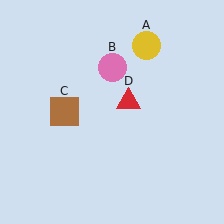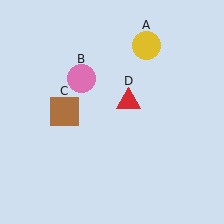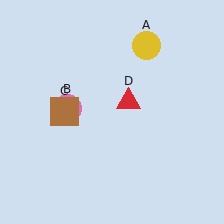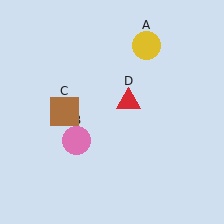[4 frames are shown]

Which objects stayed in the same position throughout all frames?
Yellow circle (object A) and brown square (object C) and red triangle (object D) remained stationary.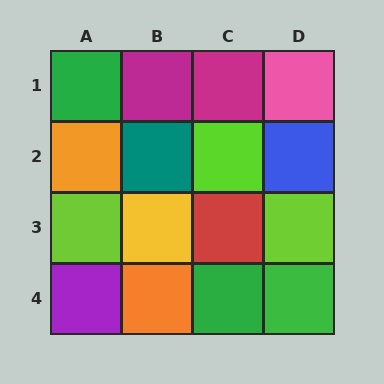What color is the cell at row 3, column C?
Red.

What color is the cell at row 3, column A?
Lime.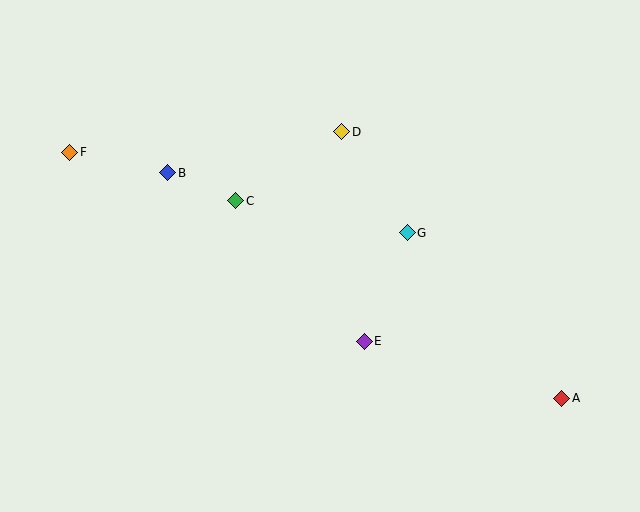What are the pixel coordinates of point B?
Point B is at (168, 173).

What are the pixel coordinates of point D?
Point D is at (342, 132).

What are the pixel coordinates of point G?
Point G is at (407, 233).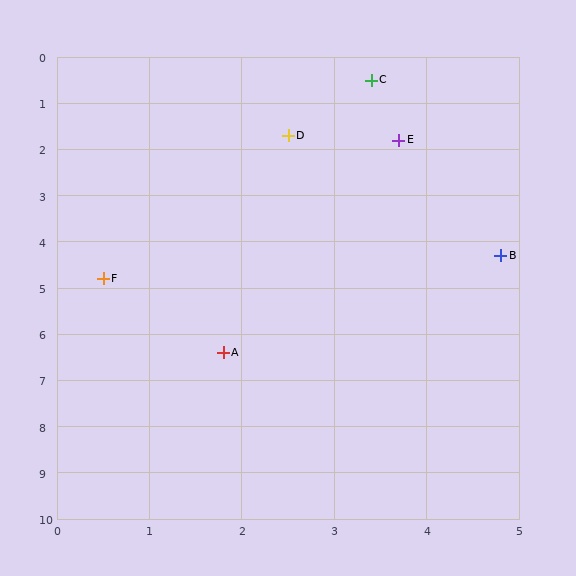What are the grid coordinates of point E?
Point E is at approximately (3.7, 1.8).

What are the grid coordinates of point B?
Point B is at approximately (4.8, 4.3).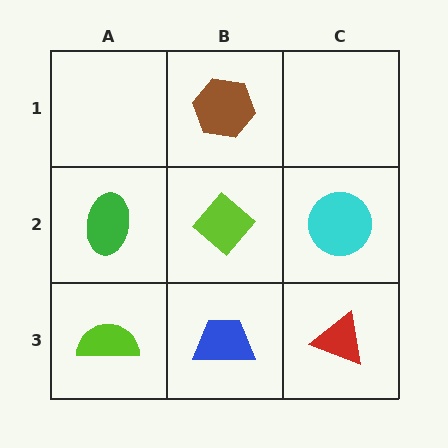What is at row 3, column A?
A lime semicircle.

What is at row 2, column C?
A cyan circle.